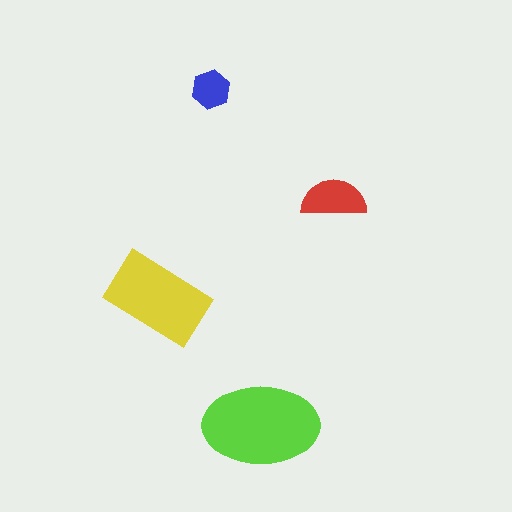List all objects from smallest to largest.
The blue hexagon, the red semicircle, the yellow rectangle, the lime ellipse.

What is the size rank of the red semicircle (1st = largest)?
3rd.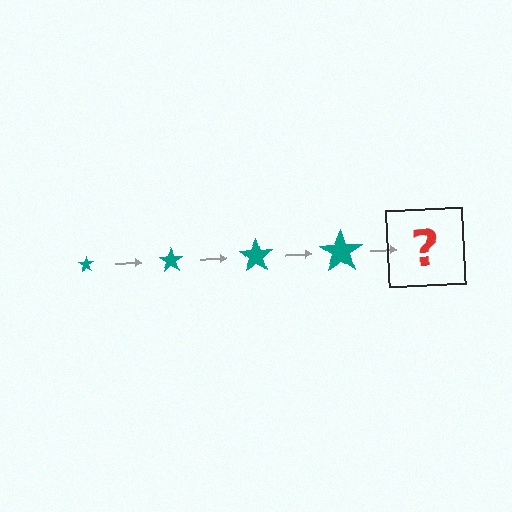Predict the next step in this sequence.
The next step is a teal star, larger than the previous one.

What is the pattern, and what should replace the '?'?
The pattern is that the star gets progressively larger each step. The '?' should be a teal star, larger than the previous one.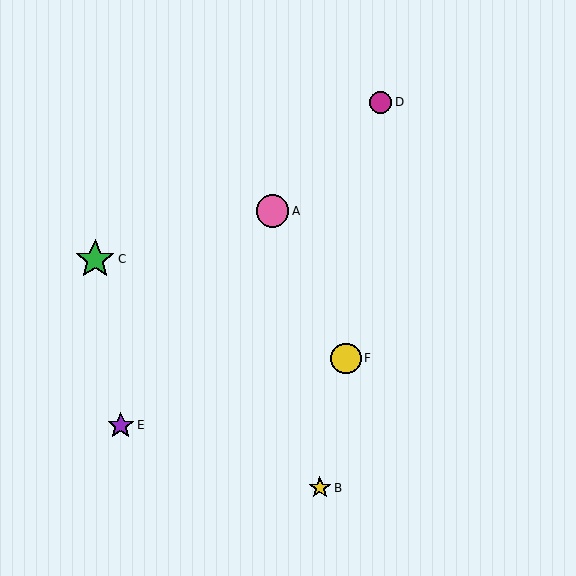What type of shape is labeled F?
Shape F is a yellow circle.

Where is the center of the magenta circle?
The center of the magenta circle is at (381, 102).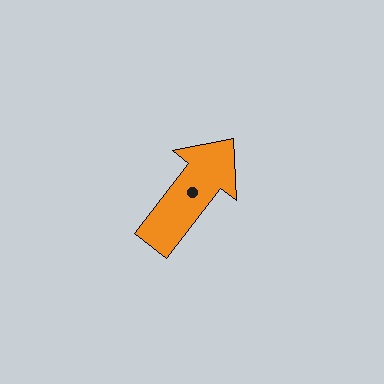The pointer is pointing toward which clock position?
Roughly 1 o'clock.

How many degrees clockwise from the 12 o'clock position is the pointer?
Approximately 38 degrees.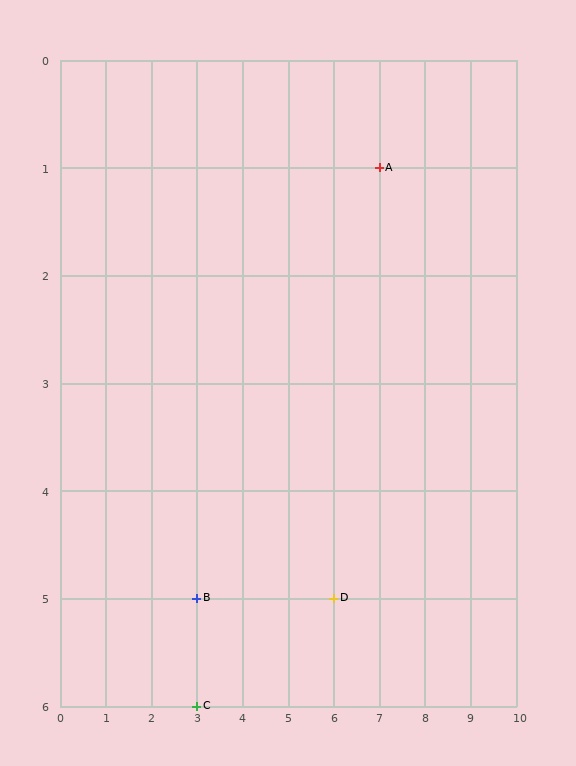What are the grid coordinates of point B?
Point B is at grid coordinates (3, 5).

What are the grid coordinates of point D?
Point D is at grid coordinates (6, 5).